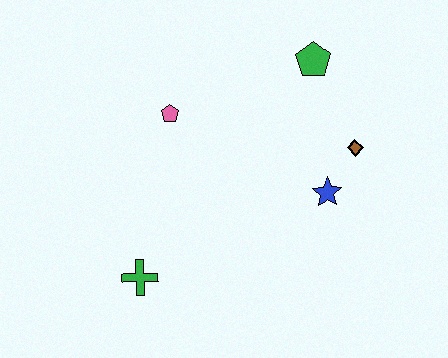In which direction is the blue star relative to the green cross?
The blue star is to the right of the green cross.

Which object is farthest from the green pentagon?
The green cross is farthest from the green pentagon.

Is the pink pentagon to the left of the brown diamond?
Yes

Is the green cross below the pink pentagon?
Yes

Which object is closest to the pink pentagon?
The green pentagon is closest to the pink pentagon.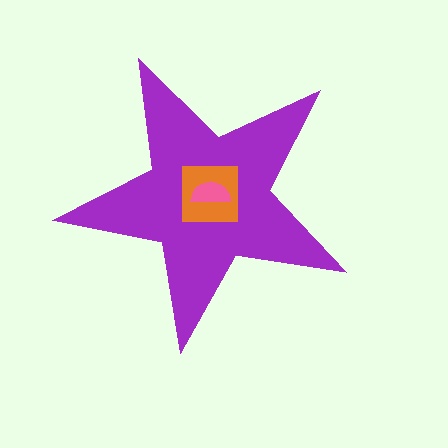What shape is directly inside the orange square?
The pink semicircle.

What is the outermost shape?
The purple star.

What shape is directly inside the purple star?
The orange square.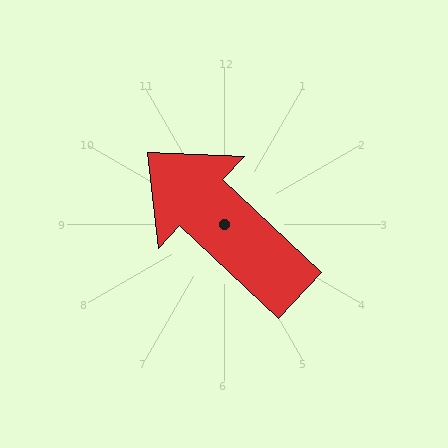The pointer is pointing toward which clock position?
Roughly 10 o'clock.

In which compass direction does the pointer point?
Northwest.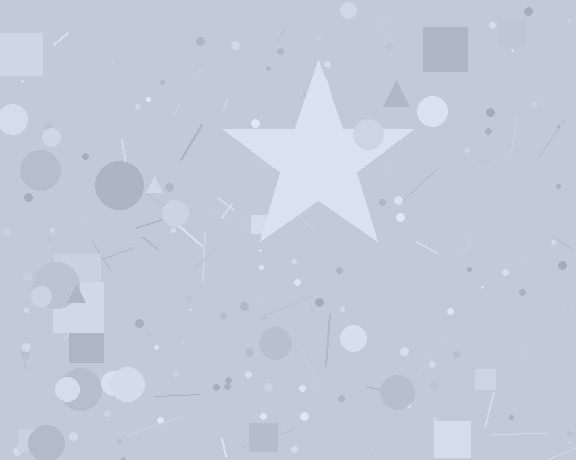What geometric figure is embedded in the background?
A star is embedded in the background.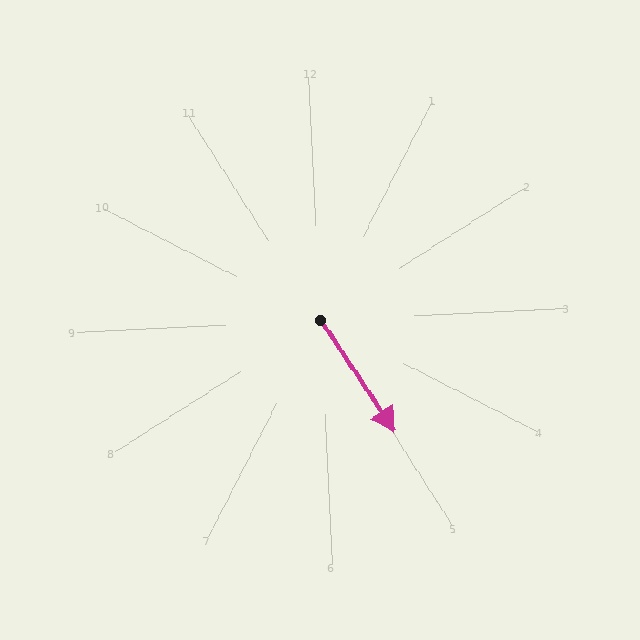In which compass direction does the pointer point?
Southeast.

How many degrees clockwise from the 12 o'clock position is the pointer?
Approximately 149 degrees.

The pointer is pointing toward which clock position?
Roughly 5 o'clock.